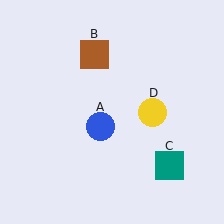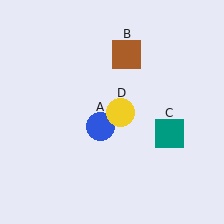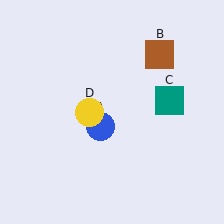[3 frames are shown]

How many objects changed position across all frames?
3 objects changed position: brown square (object B), teal square (object C), yellow circle (object D).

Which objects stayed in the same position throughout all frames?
Blue circle (object A) remained stationary.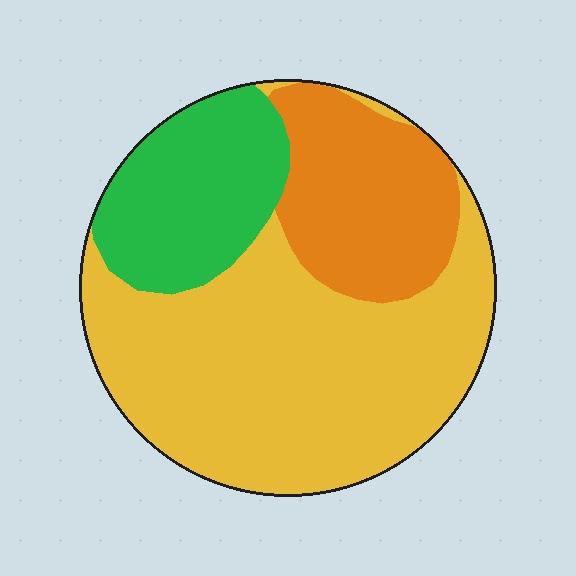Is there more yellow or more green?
Yellow.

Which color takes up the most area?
Yellow, at roughly 55%.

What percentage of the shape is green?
Green covers 21% of the shape.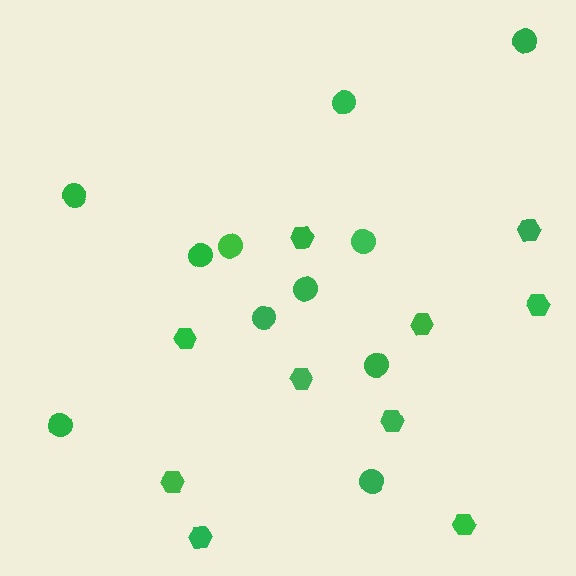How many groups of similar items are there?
There are 2 groups: one group of hexagons (10) and one group of circles (11).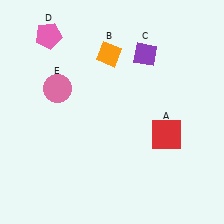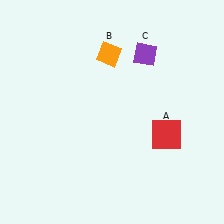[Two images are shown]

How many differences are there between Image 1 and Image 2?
There are 2 differences between the two images.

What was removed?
The pink circle (E), the pink pentagon (D) were removed in Image 2.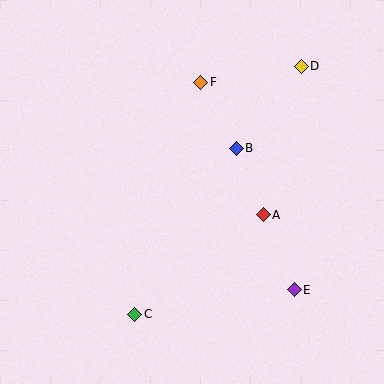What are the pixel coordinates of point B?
Point B is at (236, 148).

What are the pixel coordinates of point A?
Point A is at (263, 215).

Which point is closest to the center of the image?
Point B at (236, 148) is closest to the center.